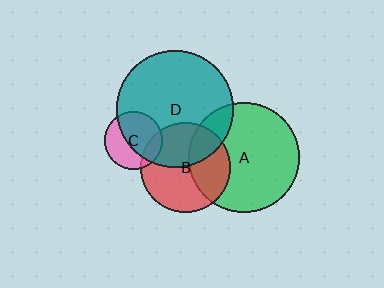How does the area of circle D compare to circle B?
Approximately 1.7 times.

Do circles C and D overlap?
Yes.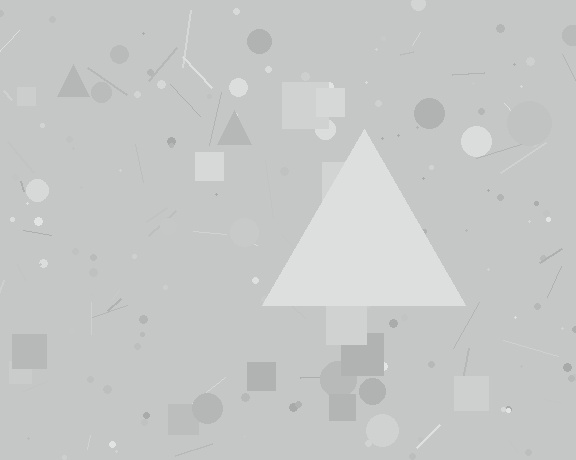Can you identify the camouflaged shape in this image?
The camouflaged shape is a triangle.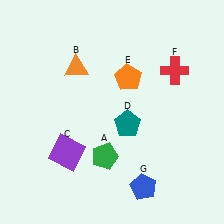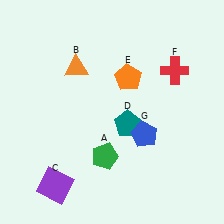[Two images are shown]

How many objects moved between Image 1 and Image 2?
2 objects moved between the two images.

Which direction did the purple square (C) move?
The purple square (C) moved down.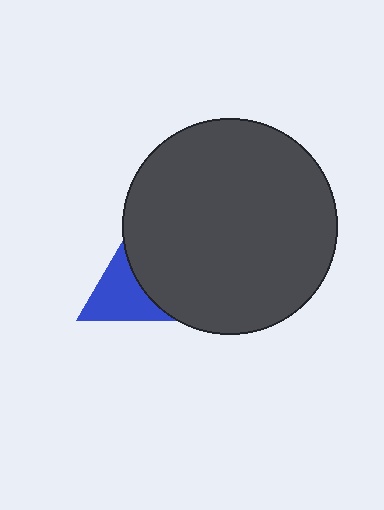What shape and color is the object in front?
The object in front is a dark gray circle.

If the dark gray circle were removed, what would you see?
You would see the complete blue triangle.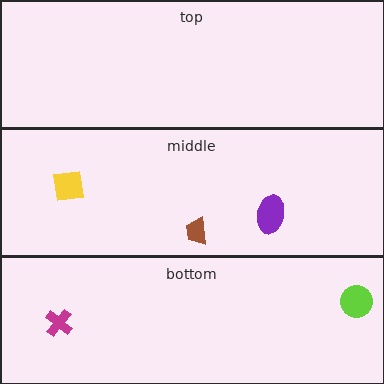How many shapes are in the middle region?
3.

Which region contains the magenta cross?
The bottom region.